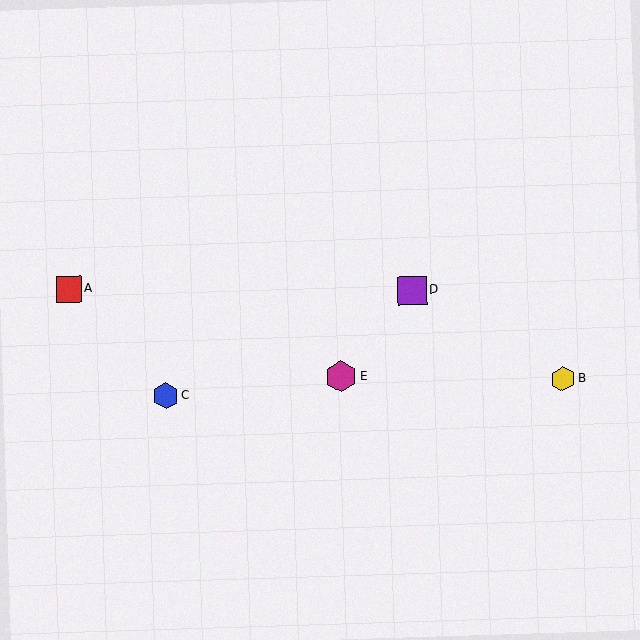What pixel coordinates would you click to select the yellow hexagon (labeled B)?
Click at (563, 378) to select the yellow hexagon B.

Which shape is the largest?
The magenta hexagon (labeled E) is the largest.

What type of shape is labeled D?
Shape D is a purple square.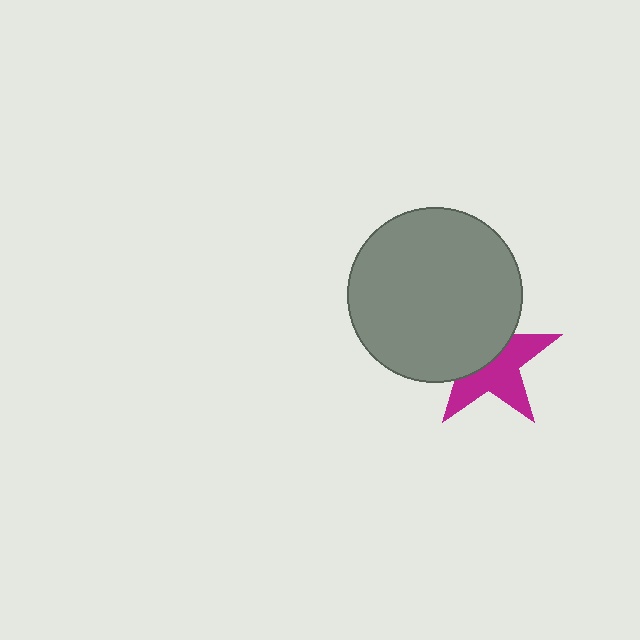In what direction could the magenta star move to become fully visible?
The magenta star could move toward the lower-right. That would shift it out from behind the gray circle entirely.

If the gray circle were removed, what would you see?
You would see the complete magenta star.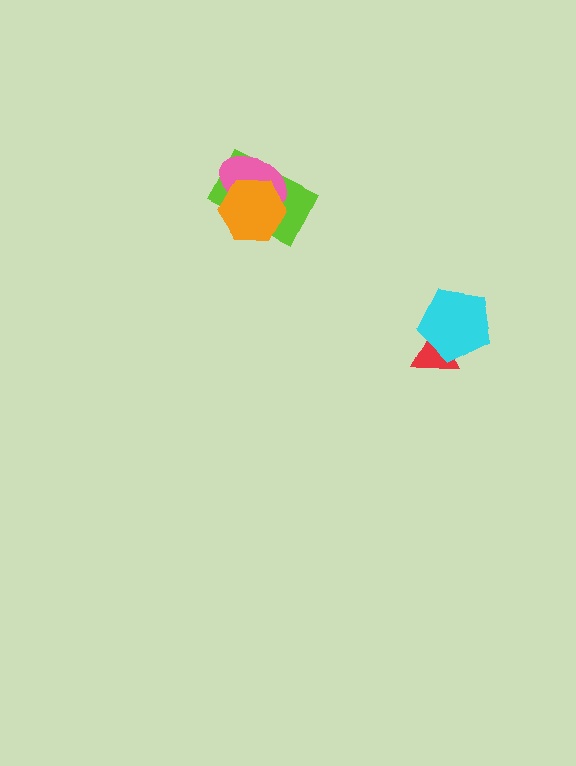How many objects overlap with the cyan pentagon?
1 object overlaps with the cyan pentagon.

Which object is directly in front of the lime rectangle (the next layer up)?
The pink ellipse is directly in front of the lime rectangle.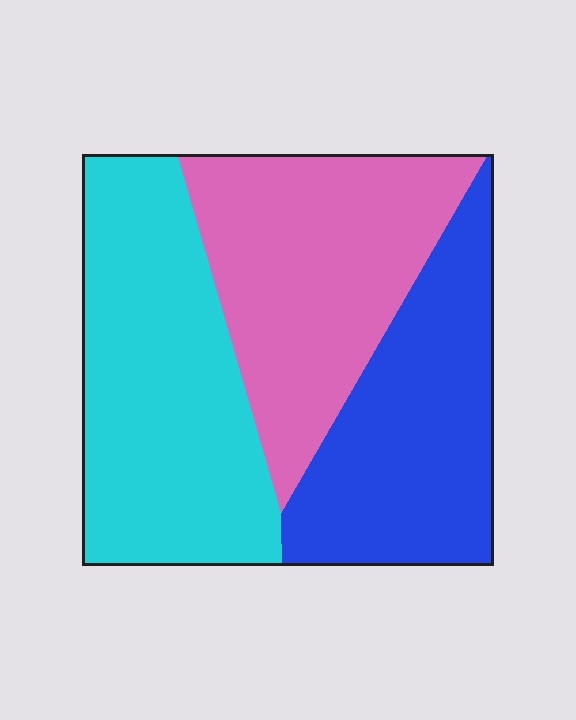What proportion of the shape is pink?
Pink covers roughly 35% of the shape.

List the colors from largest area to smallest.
From largest to smallest: cyan, pink, blue.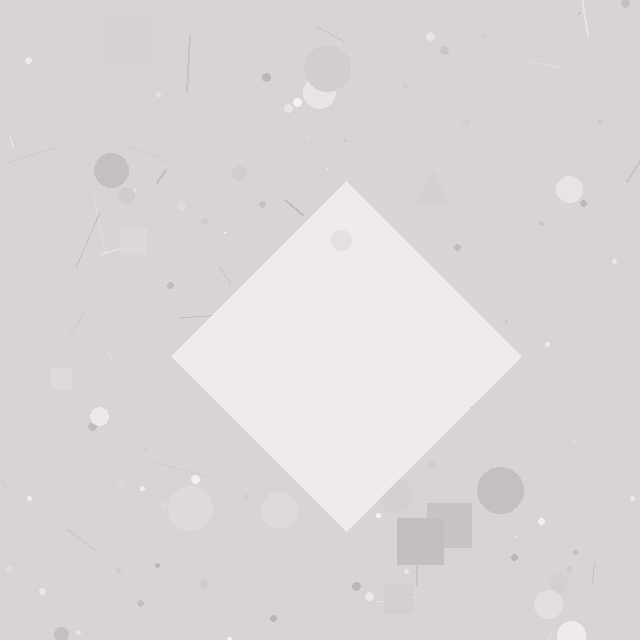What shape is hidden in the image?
A diamond is hidden in the image.